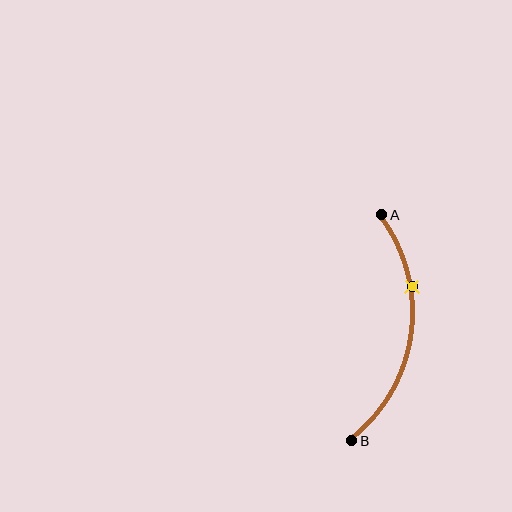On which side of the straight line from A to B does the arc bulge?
The arc bulges to the right of the straight line connecting A and B.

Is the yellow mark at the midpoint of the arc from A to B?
No. The yellow mark lies on the arc but is closer to endpoint A. The arc midpoint would be at the point on the curve equidistant along the arc from both A and B.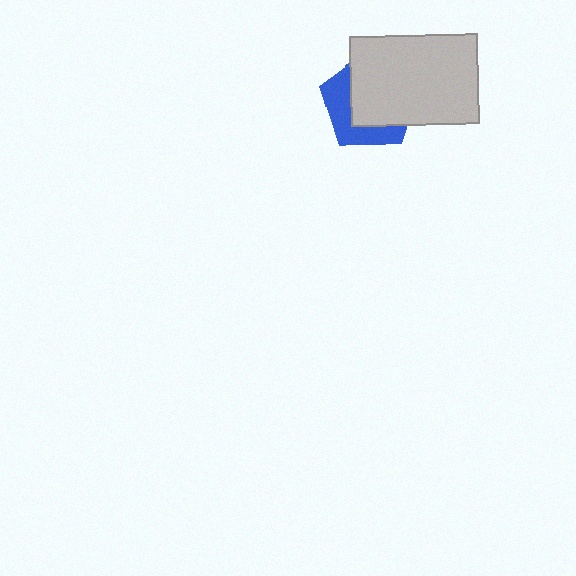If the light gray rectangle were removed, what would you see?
You would see the complete blue pentagon.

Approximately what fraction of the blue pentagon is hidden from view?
Roughly 61% of the blue pentagon is hidden behind the light gray rectangle.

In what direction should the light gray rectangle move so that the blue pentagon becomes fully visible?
The light gray rectangle should move toward the upper-right. That is the shortest direction to clear the overlap and leave the blue pentagon fully visible.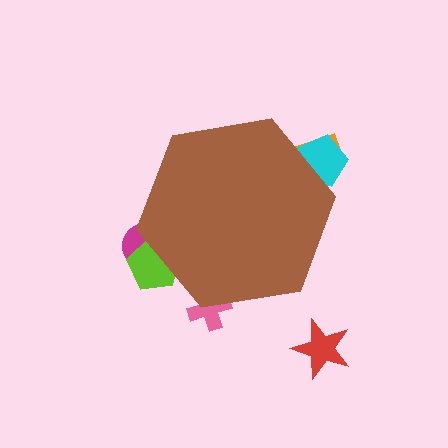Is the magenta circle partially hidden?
Yes, the magenta circle is partially hidden behind the brown hexagon.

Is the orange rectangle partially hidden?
Yes, the orange rectangle is partially hidden behind the brown hexagon.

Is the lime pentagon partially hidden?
Yes, the lime pentagon is partially hidden behind the brown hexagon.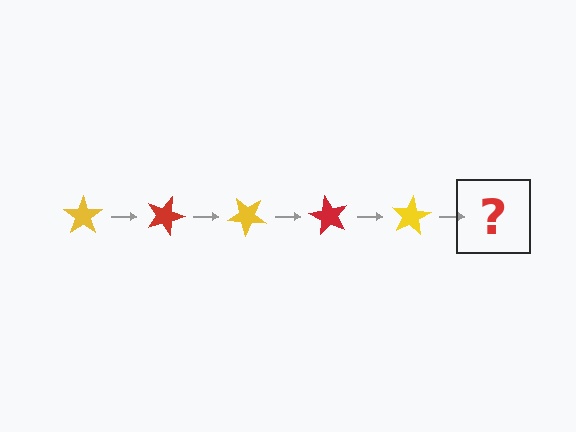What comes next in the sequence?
The next element should be a red star, rotated 100 degrees from the start.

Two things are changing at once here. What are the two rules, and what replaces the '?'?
The two rules are that it rotates 20 degrees each step and the color cycles through yellow and red. The '?' should be a red star, rotated 100 degrees from the start.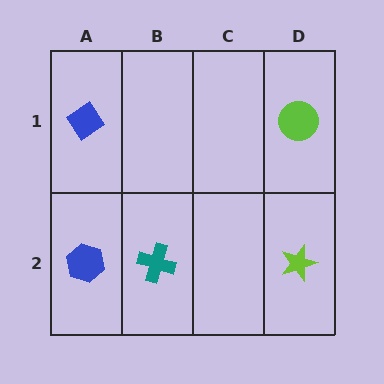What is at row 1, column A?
A blue diamond.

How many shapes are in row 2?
3 shapes.